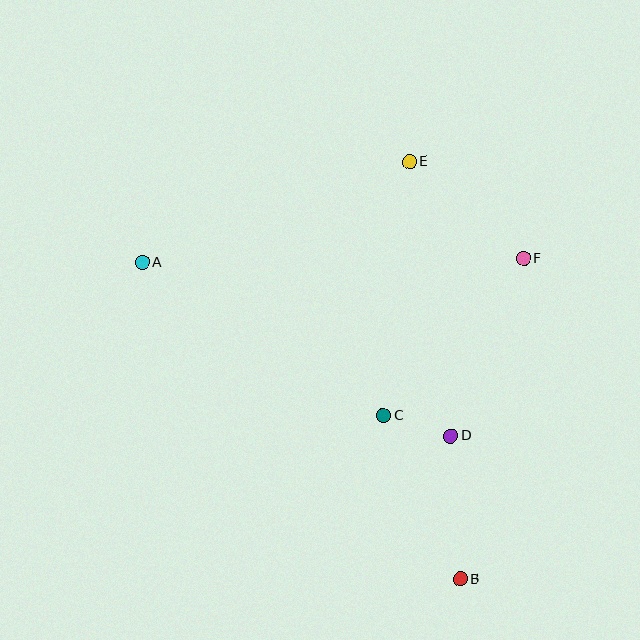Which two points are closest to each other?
Points C and D are closest to each other.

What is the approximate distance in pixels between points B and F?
The distance between B and F is approximately 326 pixels.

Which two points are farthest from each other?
Points A and B are farthest from each other.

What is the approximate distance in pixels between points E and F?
The distance between E and F is approximately 150 pixels.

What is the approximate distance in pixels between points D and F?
The distance between D and F is approximately 191 pixels.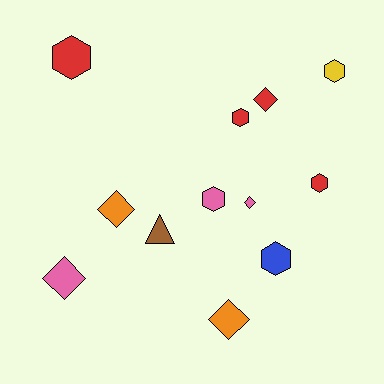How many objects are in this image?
There are 12 objects.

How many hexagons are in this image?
There are 6 hexagons.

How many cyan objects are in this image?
There are no cyan objects.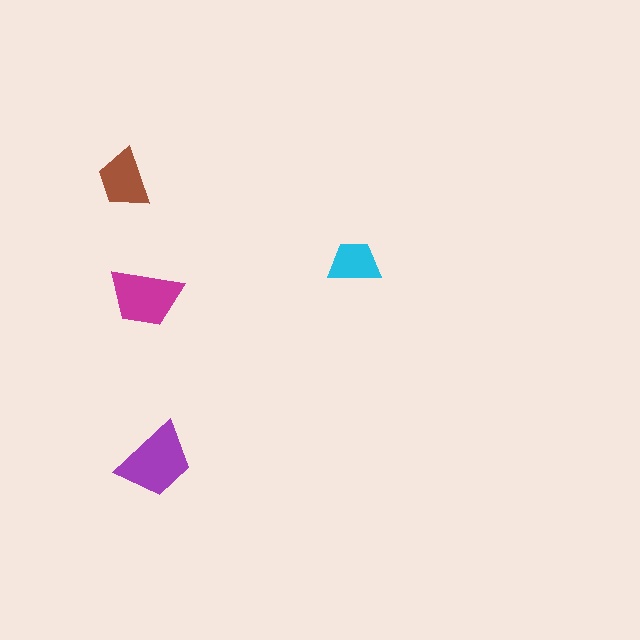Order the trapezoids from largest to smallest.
the purple one, the magenta one, the brown one, the cyan one.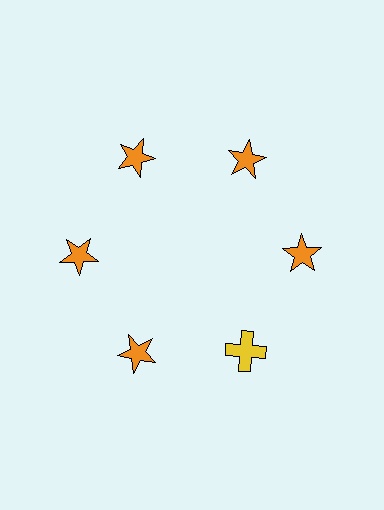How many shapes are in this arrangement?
There are 6 shapes arranged in a ring pattern.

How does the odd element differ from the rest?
It differs in both color (yellow instead of orange) and shape (cross instead of star).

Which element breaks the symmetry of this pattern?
The yellow cross at roughly the 5 o'clock position breaks the symmetry. All other shapes are orange stars.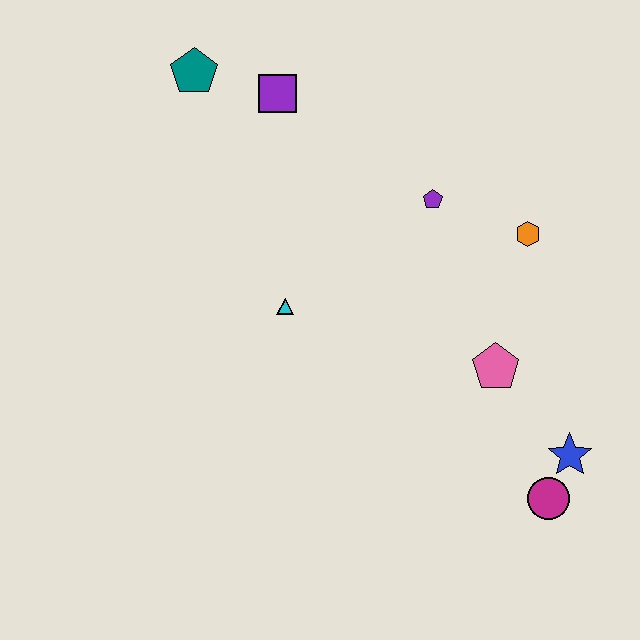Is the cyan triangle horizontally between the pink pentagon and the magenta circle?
No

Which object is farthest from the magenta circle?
The teal pentagon is farthest from the magenta circle.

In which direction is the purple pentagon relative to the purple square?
The purple pentagon is to the right of the purple square.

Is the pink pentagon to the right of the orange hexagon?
No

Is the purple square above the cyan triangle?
Yes